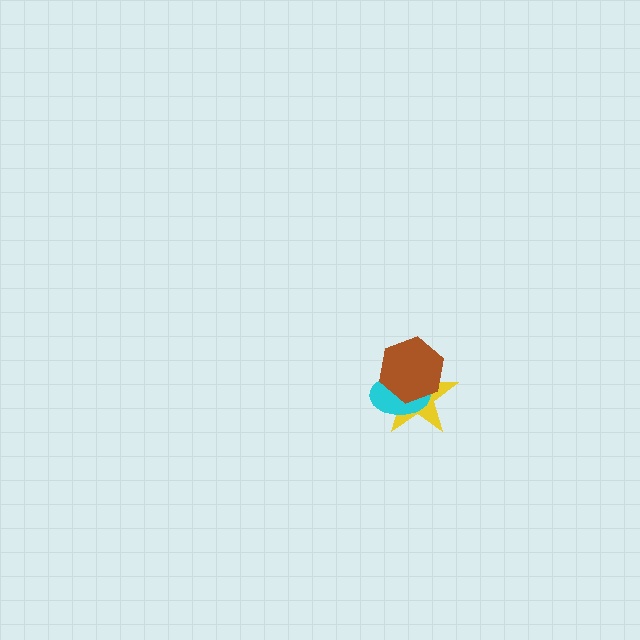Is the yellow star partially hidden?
Yes, it is partially covered by another shape.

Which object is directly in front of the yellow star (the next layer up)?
The cyan ellipse is directly in front of the yellow star.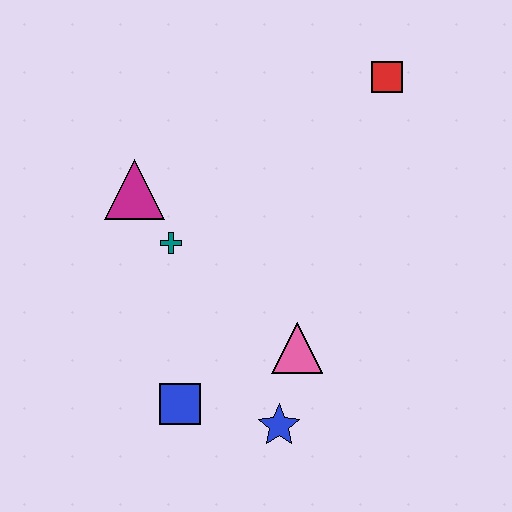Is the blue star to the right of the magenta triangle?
Yes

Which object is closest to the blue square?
The blue star is closest to the blue square.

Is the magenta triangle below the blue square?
No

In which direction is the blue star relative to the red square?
The blue star is below the red square.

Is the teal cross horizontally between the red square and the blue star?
No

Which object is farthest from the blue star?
The red square is farthest from the blue star.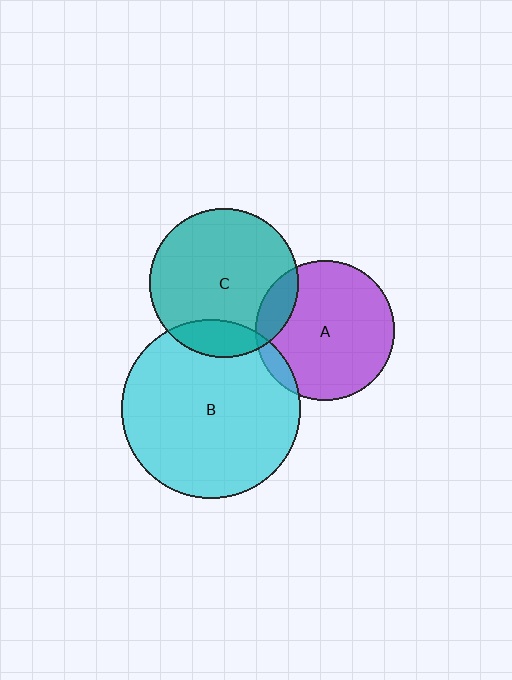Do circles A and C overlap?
Yes.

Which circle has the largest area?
Circle B (cyan).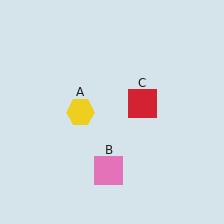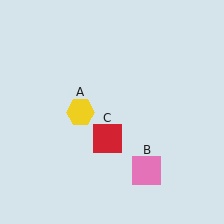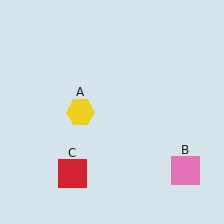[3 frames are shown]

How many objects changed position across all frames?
2 objects changed position: pink square (object B), red square (object C).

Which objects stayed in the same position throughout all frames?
Yellow hexagon (object A) remained stationary.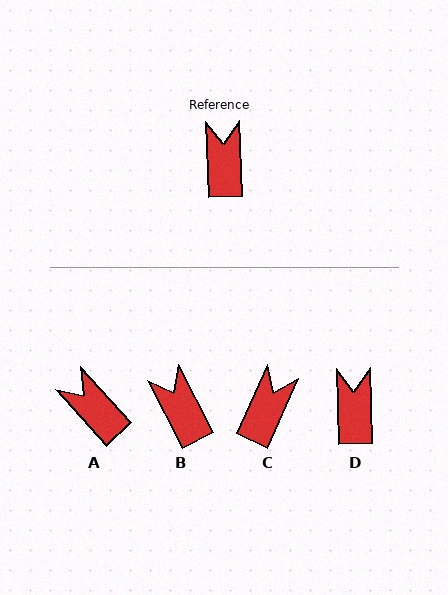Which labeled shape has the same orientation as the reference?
D.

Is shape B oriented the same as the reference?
No, it is off by about 25 degrees.